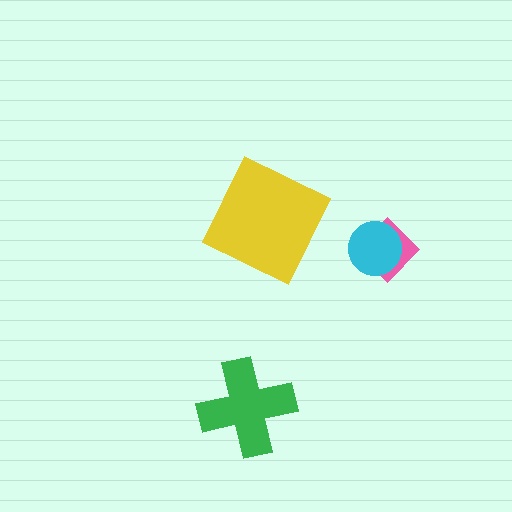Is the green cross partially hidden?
No, no other shape covers it.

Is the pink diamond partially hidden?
Yes, it is partially covered by another shape.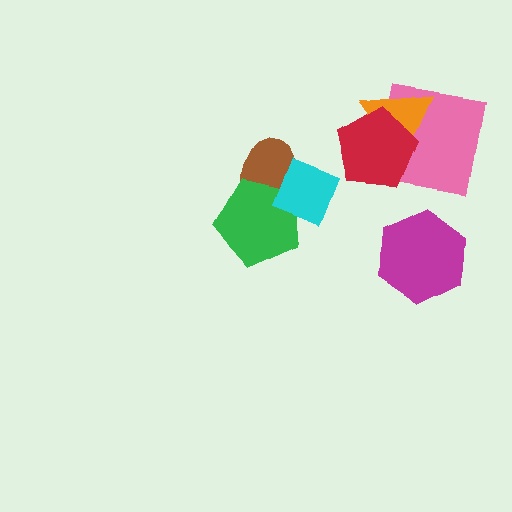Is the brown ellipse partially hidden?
Yes, it is partially covered by another shape.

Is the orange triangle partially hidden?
Yes, it is partially covered by another shape.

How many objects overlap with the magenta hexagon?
0 objects overlap with the magenta hexagon.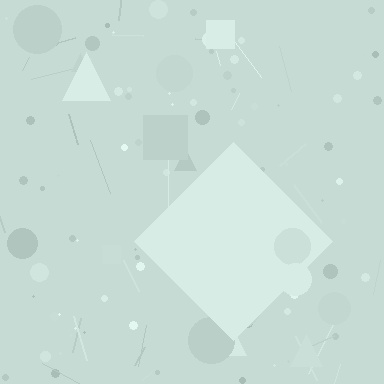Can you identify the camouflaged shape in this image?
The camouflaged shape is a diamond.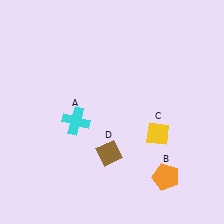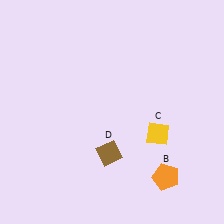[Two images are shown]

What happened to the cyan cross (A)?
The cyan cross (A) was removed in Image 2. It was in the bottom-left area of Image 1.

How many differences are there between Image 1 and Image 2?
There is 1 difference between the two images.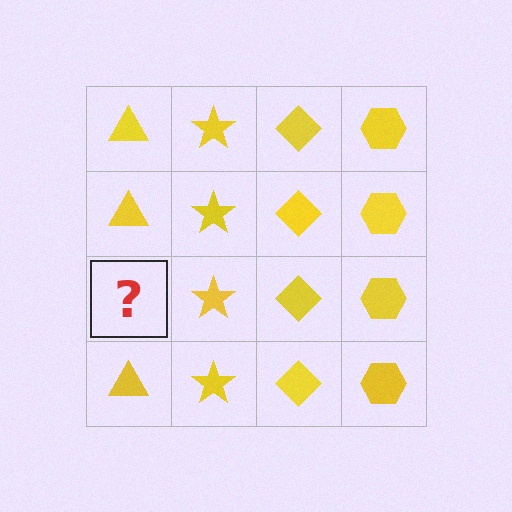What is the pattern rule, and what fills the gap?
The rule is that each column has a consistent shape. The gap should be filled with a yellow triangle.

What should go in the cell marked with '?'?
The missing cell should contain a yellow triangle.